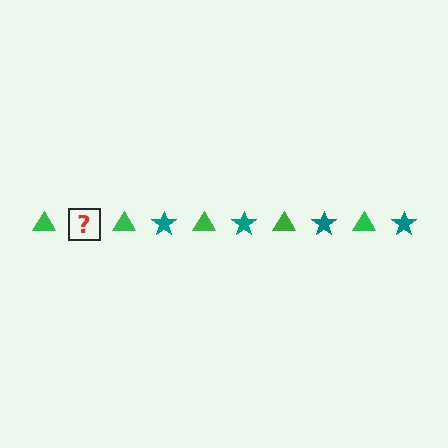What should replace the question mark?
The question mark should be replaced with a teal star.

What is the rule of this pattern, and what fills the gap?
The rule is that the pattern alternates between green triangle and teal star. The gap should be filled with a teal star.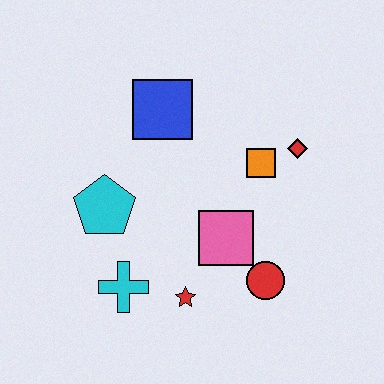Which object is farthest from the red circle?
The blue square is farthest from the red circle.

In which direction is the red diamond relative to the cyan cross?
The red diamond is to the right of the cyan cross.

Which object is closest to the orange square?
The red diamond is closest to the orange square.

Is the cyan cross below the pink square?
Yes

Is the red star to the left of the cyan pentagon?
No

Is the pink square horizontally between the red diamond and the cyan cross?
Yes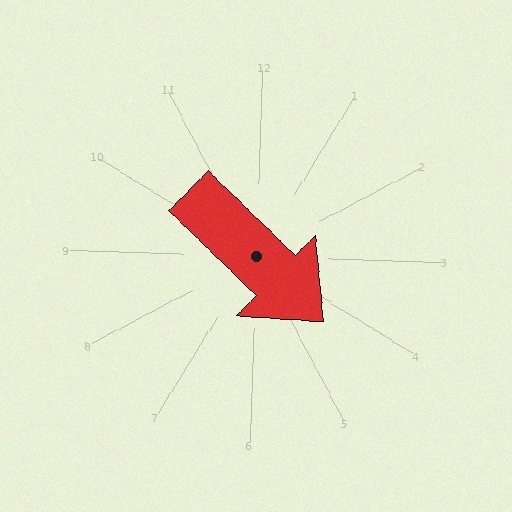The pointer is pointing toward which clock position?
Roughly 4 o'clock.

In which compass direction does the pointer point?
Southeast.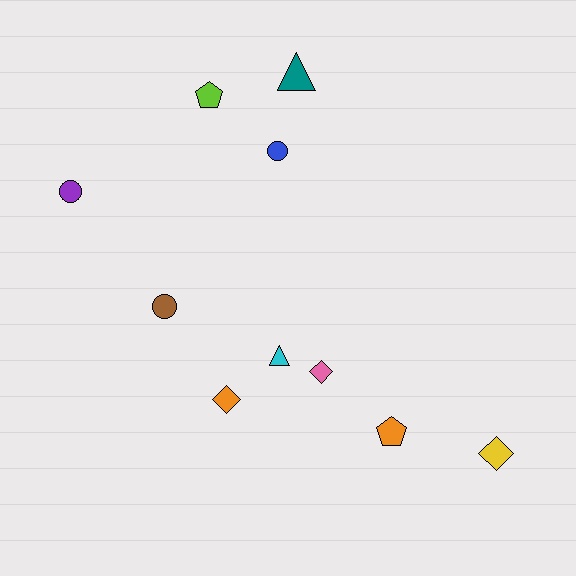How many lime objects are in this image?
There is 1 lime object.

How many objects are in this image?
There are 10 objects.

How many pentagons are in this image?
There are 2 pentagons.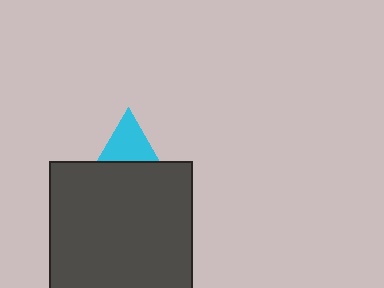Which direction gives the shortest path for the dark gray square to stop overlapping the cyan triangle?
Moving down gives the shortest separation.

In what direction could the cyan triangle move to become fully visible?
The cyan triangle could move up. That would shift it out from behind the dark gray square entirely.